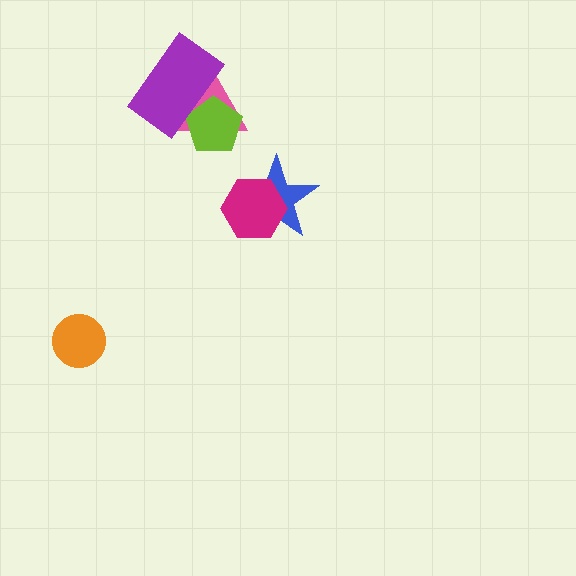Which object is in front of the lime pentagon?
The purple rectangle is in front of the lime pentagon.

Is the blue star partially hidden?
Yes, it is partially covered by another shape.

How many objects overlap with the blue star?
1 object overlaps with the blue star.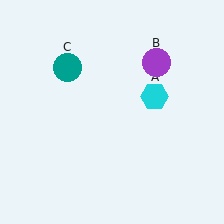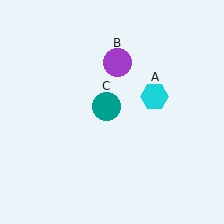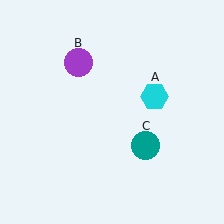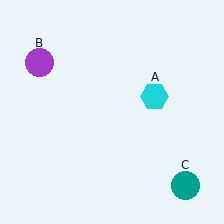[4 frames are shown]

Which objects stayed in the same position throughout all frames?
Cyan hexagon (object A) remained stationary.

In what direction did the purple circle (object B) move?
The purple circle (object B) moved left.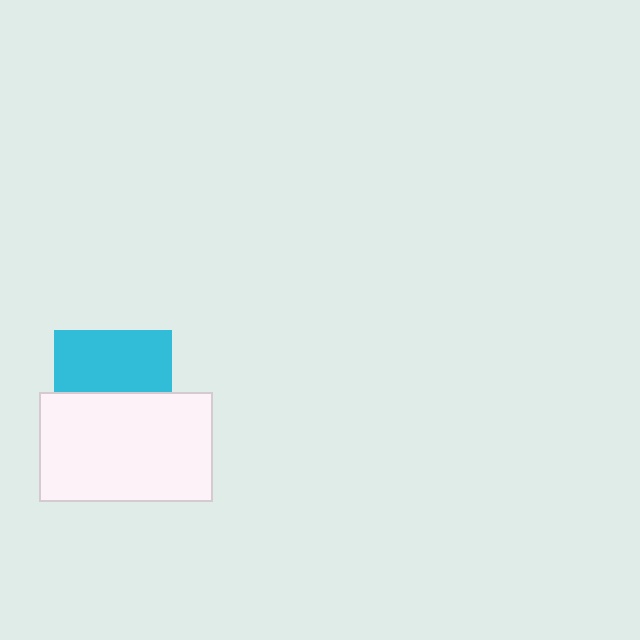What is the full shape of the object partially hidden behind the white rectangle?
The partially hidden object is a cyan square.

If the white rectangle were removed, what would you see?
You would see the complete cyan square.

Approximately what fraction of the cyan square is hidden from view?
Roughly 47% of the cyan square is hidden behind the white rectangle.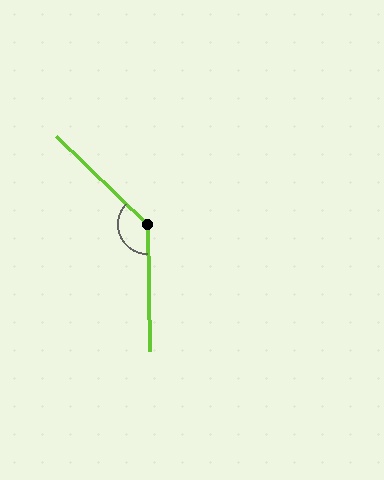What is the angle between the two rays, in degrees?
Approximately 135 degrees.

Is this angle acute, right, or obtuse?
It is obtuse.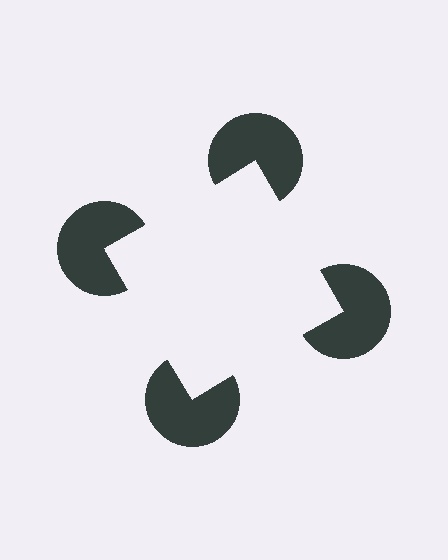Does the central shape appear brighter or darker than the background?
It typically appears slightly brighter than the background, even though no actual brightness change is drawn.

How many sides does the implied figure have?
4 sides.